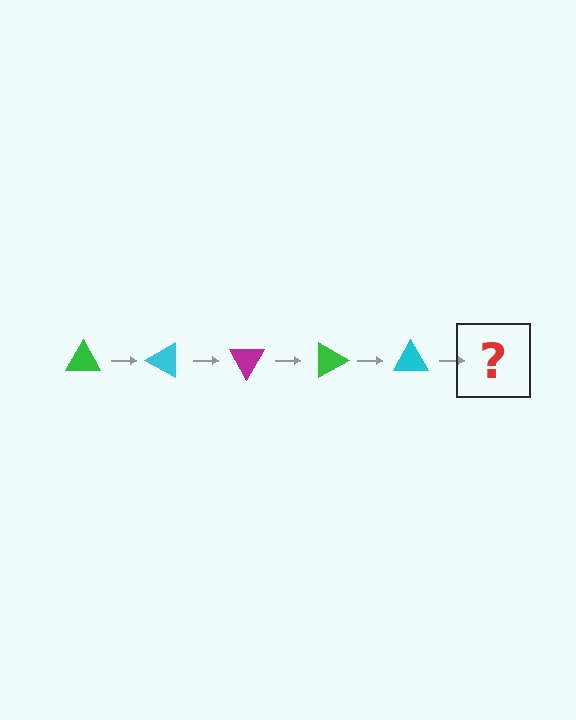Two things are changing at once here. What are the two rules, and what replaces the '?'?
The two rules are that it rotates 30 degrees each step and the color cycles through green, cyan, and magenta. The '?' should be a magenta triangle, rotated 150 degrees from the start.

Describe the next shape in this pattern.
It should be a magenta triangle, rotated 150 degrees from the start.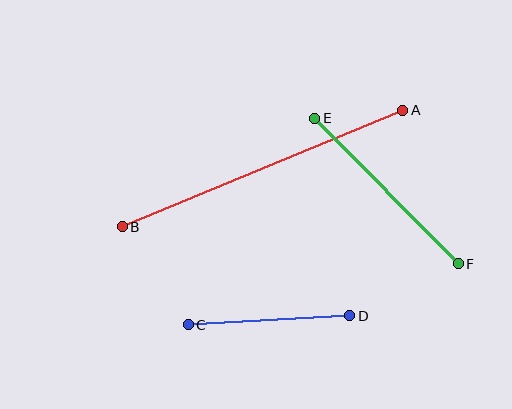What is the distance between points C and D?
The distance is approximately 162 pixels.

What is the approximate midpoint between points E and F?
The midpoint is at approximately (386, 191) pixels.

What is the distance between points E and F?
The distance is approximately 204 pixels.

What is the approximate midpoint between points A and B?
The midpoint is at approximately (263, 169) pixels.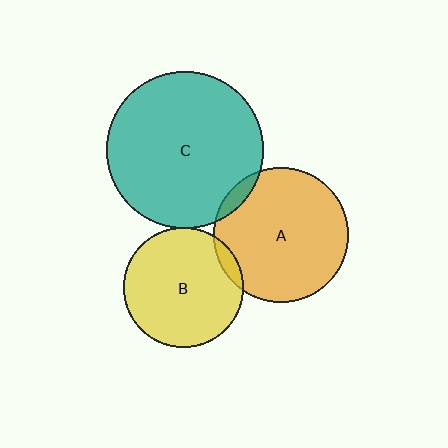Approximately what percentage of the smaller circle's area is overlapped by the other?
Approximately 5%.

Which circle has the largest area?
Circle C (teal).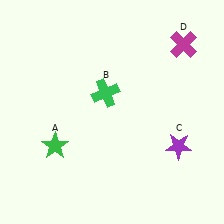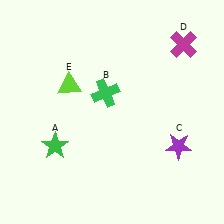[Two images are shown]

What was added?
A lime triangle (E) was added in Image 2.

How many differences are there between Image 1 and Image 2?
There is 1 difference between the two images.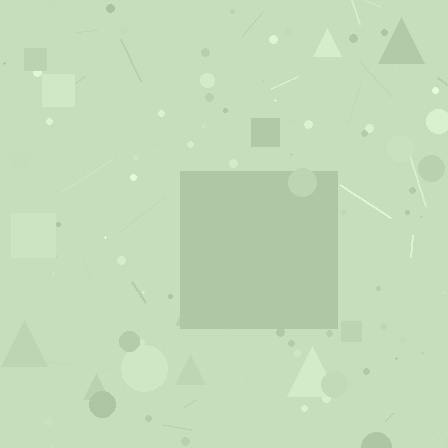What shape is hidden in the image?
A square is hidden in the image.